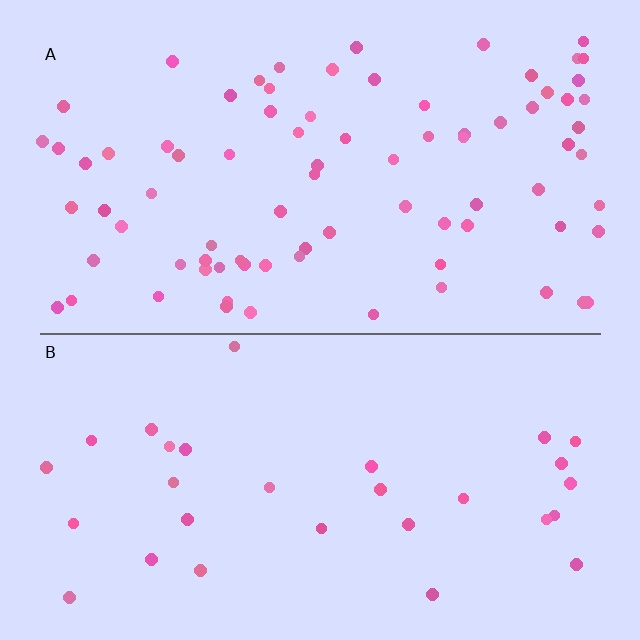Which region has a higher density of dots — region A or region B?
A (the top).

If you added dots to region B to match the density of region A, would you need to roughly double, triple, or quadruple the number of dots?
Approximately triple.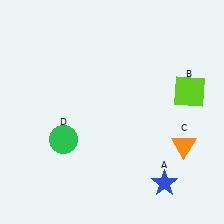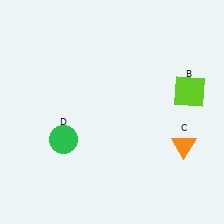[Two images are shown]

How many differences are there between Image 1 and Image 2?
There is 1 difference between the two images.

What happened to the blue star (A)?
The blue star (A) was removed in Image 2. It was in the bottom-right area of Image 1.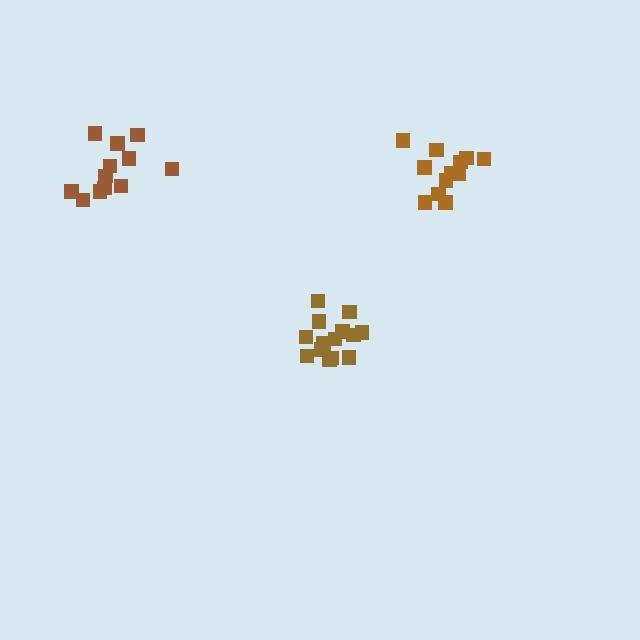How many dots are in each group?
Group 1: 12 dots, Group 2: 12 dots, Group 3: 14 dots (38 total).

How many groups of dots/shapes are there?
There are 3 groups.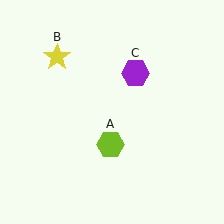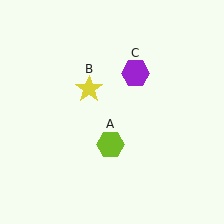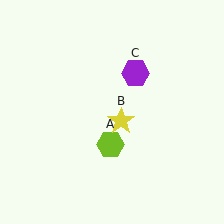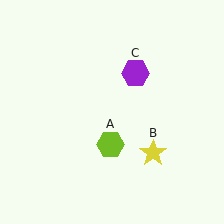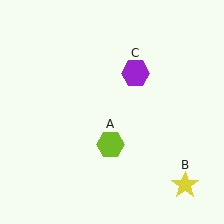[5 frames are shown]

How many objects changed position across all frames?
1 object changed position: yellow star (object B).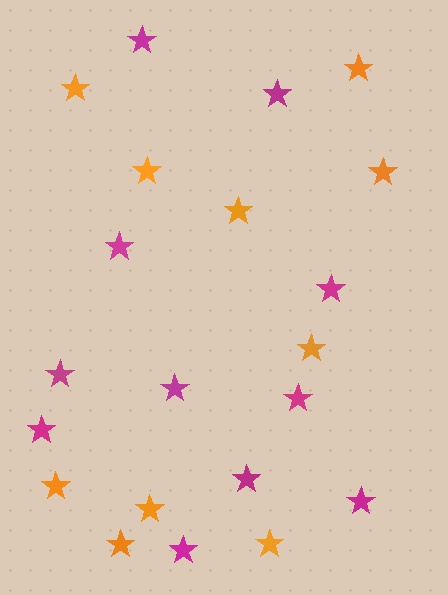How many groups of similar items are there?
There are 2 groups: one group of orange stars (10) and one group of magenta stars (11).